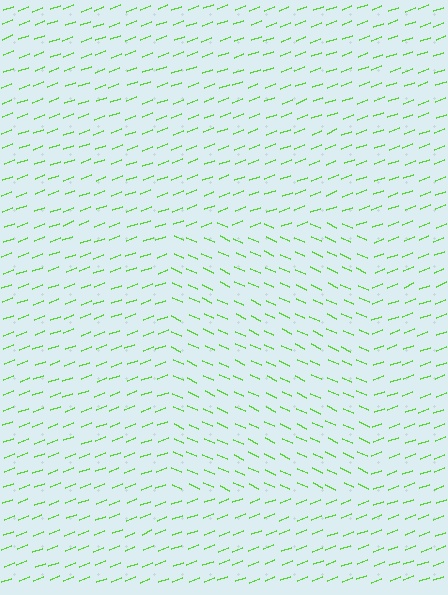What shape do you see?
I see a rectangle.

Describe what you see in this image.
The image is filled with small lime line segments. A rectangle region in the image has lines oriented differently from the surrounding lines, creating a visible texture boundary.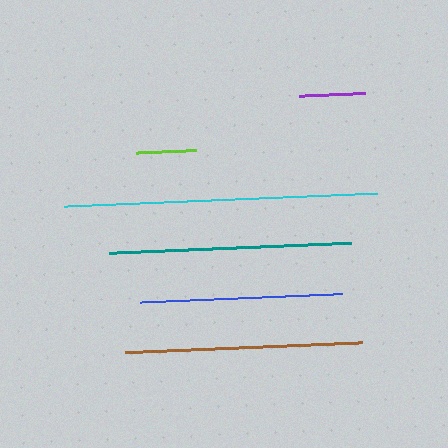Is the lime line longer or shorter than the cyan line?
The cyan line is longer than the lime line.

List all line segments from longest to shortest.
From longest to shortest: cyan, teal, brown, blue, purple, lime.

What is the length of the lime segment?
The lime segment is approximately 60 pixels long.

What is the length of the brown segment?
The brown segment is approximately 236 pixels long.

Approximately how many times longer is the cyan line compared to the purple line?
The cyan line is approximately 4.8 times the length of the purple line.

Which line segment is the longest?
The cyan line is the longest at approximately 313 pixels.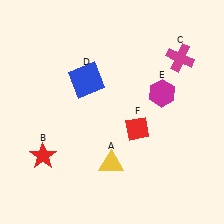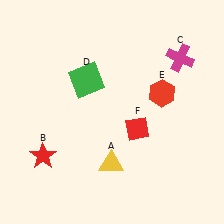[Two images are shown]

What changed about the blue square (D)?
In Image 1, D is blue. In Image 2, it changed to green.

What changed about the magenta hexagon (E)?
In Image 1, E is magenta. In Image 2, it changed to red.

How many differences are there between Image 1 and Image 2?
There are 2 differences between the two images.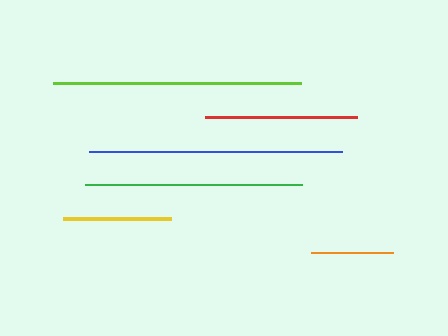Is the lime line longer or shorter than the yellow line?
The lime line is longer than the yellow line.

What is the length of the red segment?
The red segment is approximately 152 pixels long.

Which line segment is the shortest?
The orange line is the shortest at approximately 83 pixels.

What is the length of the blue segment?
The blue segment is approximately 253 pixels long.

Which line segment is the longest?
The blue line is the longest at approximately 253 pixels.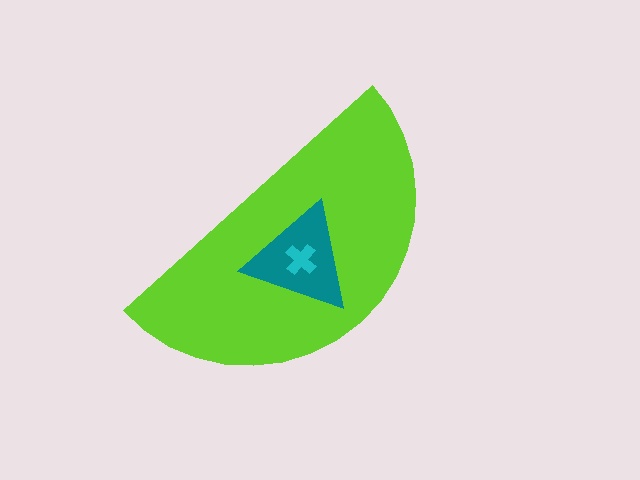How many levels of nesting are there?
3.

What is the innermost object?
The cyan cross.